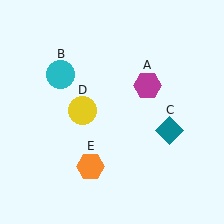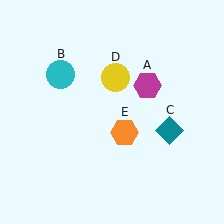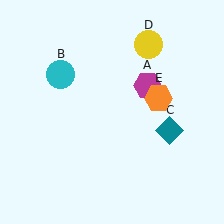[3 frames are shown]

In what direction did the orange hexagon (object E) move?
The orange hexagon (object E) moved up and to the right.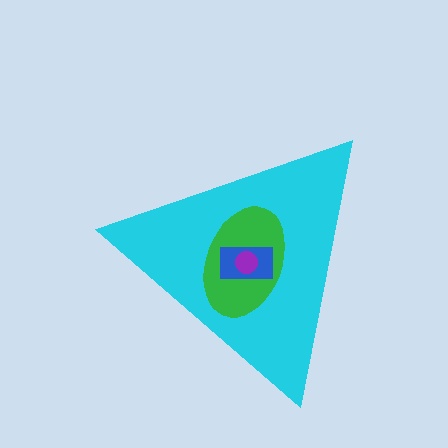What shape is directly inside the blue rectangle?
The purple circle.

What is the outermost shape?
The cyan triangle.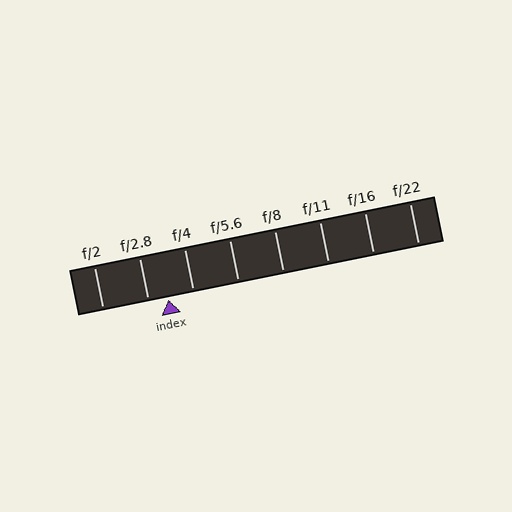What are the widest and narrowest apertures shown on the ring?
The widest aperture shown is f/2 and the narrowest is f/22.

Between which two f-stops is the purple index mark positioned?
The index mark is between f/2.8 and f/4.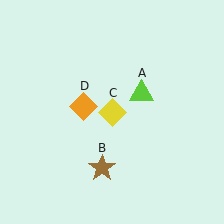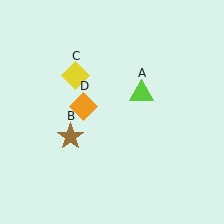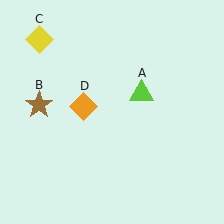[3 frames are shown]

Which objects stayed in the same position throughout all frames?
Lime triangle (object A) and orange diamond (object D) remained stationary.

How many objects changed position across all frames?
2 objects changed position: brown star (object B), yellow diamond (object C).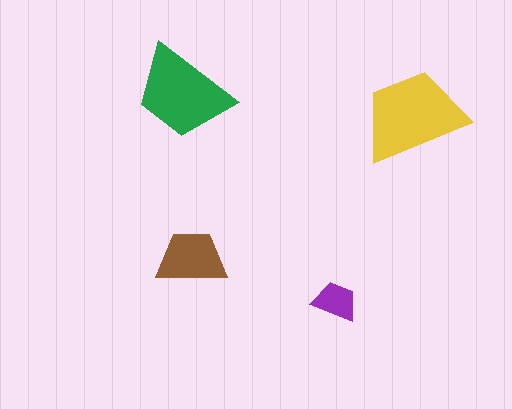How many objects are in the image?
There are 4 objects in the image.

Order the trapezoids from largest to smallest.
the yellow one, the green one, the brown one, the purple one.